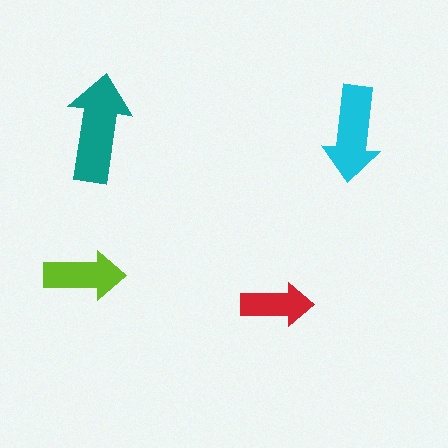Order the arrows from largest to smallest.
the teal one, the cyan one, the lime one, the red one.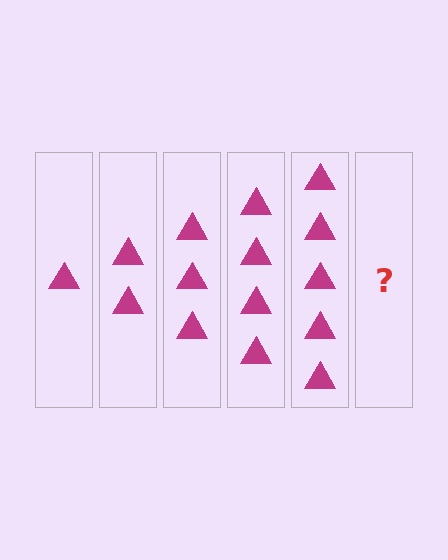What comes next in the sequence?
The next element should be 6 triangles.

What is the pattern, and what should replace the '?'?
The pattern is that each step adds one more triangle. The '?' should be 6 triangles.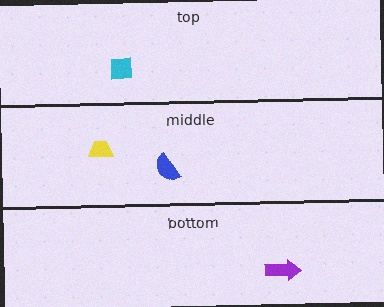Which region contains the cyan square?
The top region.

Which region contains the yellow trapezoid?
The middle region.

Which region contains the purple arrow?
The bottom region.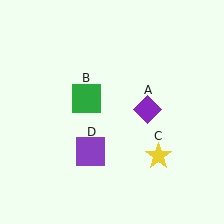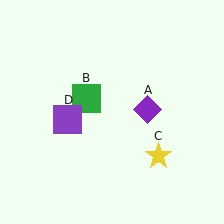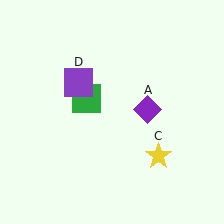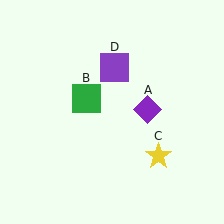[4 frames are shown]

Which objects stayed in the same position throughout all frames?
Purple diamond (object A) and green square (object B) and yellow star (object C) remained stationary.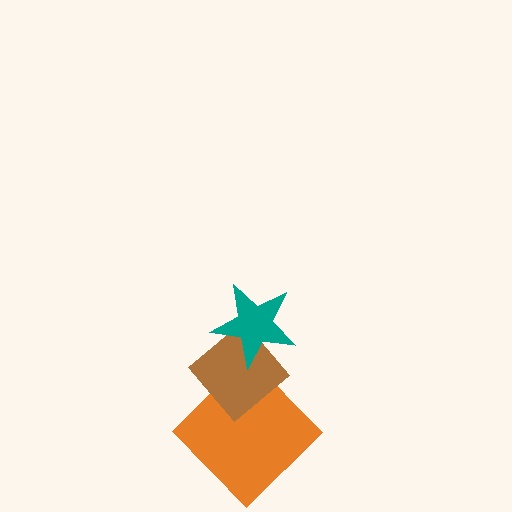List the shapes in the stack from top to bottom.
From top to bottom: the teal star, the brown diamond, the orange diamond.